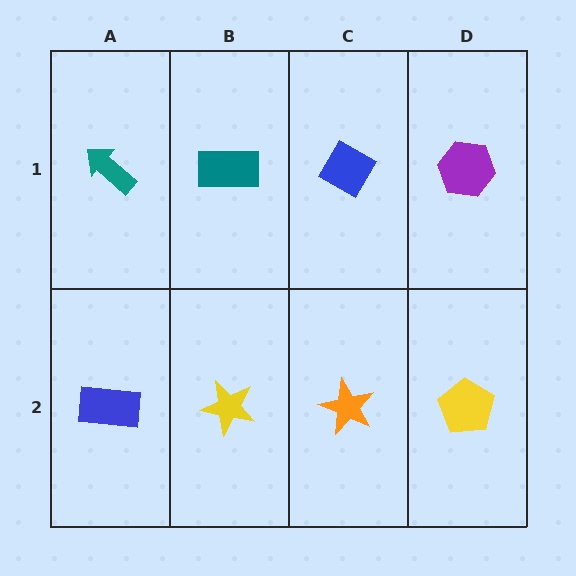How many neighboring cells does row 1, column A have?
2.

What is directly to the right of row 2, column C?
A yellow pentagon.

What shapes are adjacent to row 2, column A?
A teal arrow (row 1, column A), a yellow star (row 2, column B).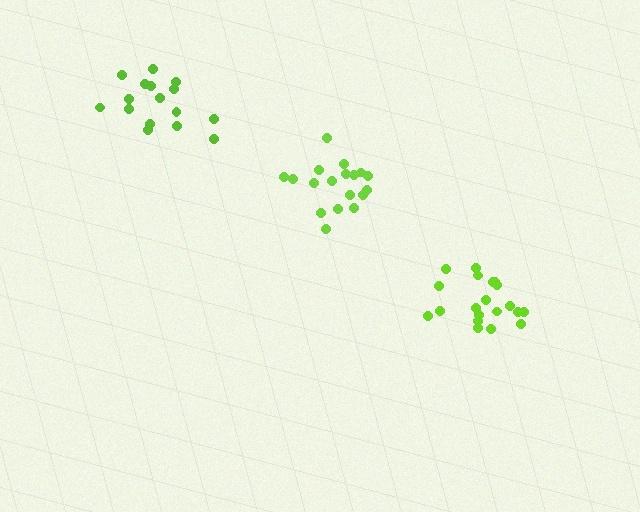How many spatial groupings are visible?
There are 3 spatial groupings.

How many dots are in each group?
Group 1: 16 dots, Group 2: 20 dots, Group 3: 18 dots (54 total).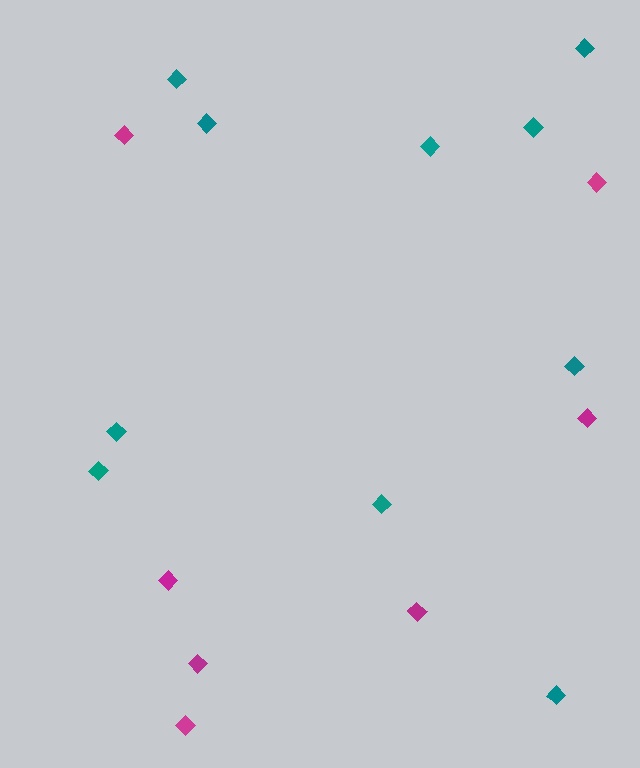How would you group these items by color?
There are 2 groups: one group of magenta diamonds (7) and one group of teal diamonds (10).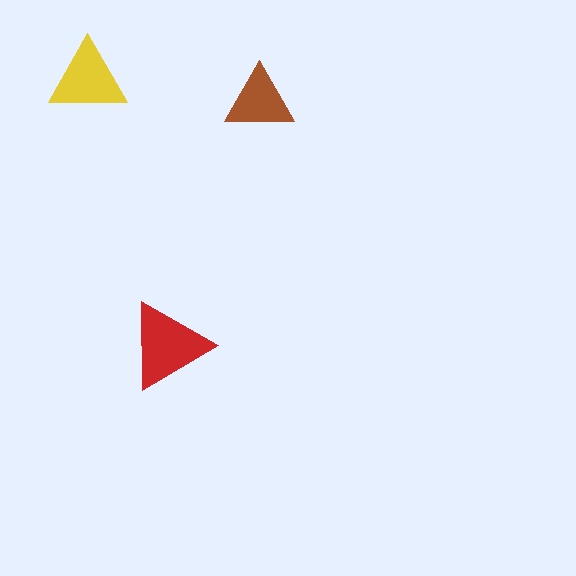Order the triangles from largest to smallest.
the red one, the yellow one, the brown one.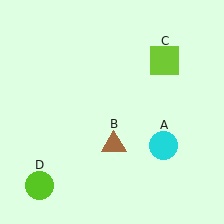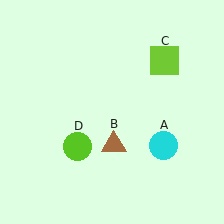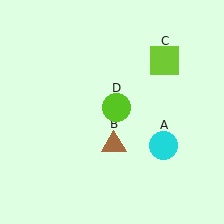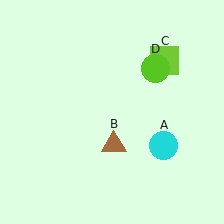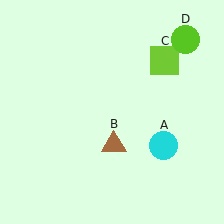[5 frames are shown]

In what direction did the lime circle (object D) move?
The lime circle (object D) moved up and to the right.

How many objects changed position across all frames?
1 object changed position: lime circle (object D).